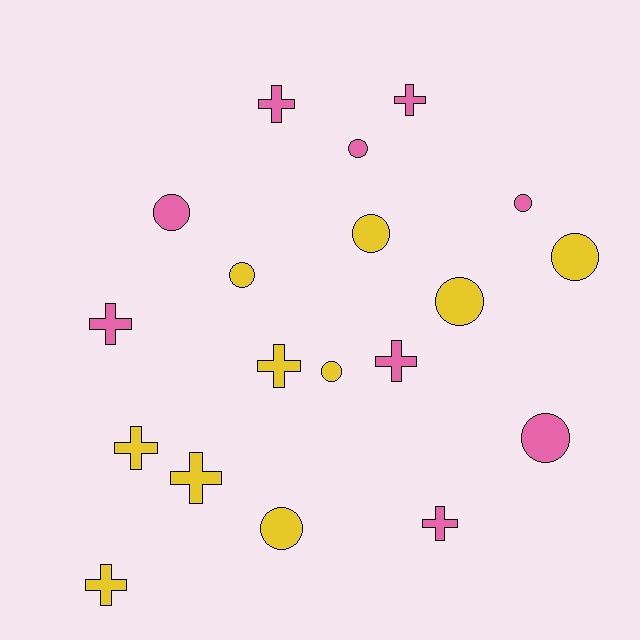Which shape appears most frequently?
Circle, with 10 objects.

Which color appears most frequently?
Yellow, with 10 objects.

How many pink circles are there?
There are 4 pink circles.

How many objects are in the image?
There are 19 objects.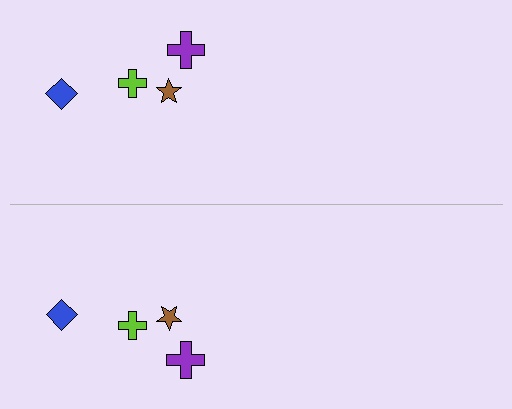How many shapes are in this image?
There are 8 shapes in this image.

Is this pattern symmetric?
Yes, this pattern has bilateral (reflection) symmetry.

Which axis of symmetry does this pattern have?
The pattern has a horizontal axis of symmetry running through the center of the image.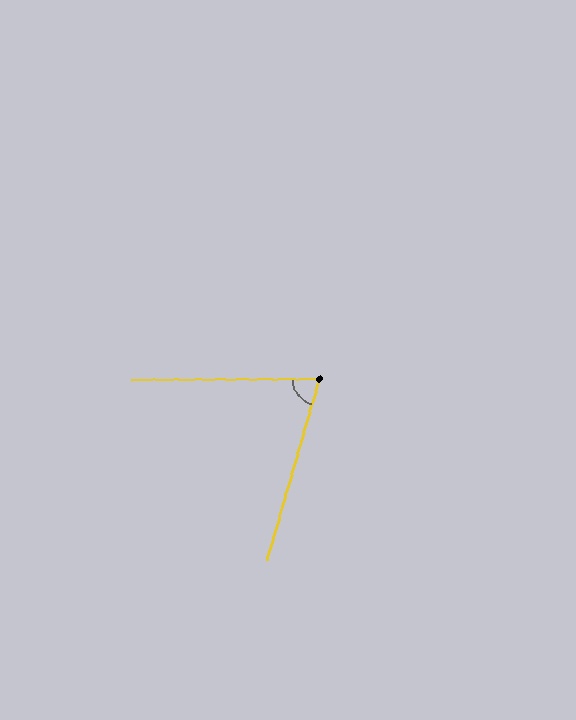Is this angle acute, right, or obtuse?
It is acute.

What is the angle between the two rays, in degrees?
Approximately 74 degrees.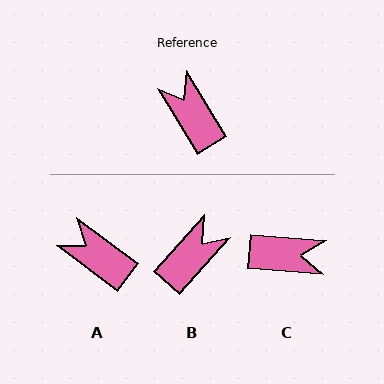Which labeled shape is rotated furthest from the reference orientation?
C, about 127 degrees away.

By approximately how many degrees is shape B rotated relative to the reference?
Approximately 74 degrees clockwise.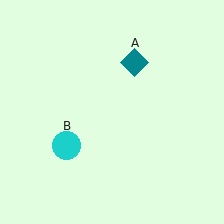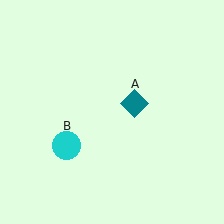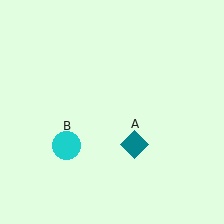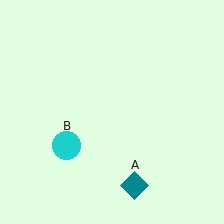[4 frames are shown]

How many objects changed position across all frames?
1 object changed position: teal diamond (object A).